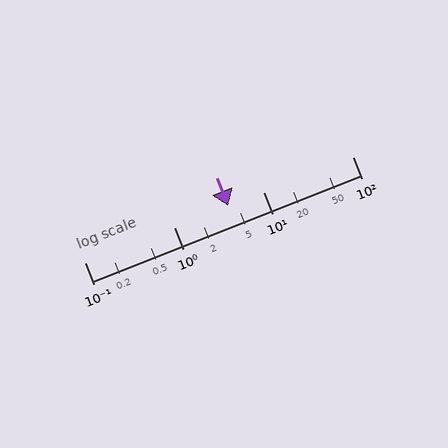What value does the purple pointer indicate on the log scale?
The pointer indicates approximately 4.1.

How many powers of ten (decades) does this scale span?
The scale spans 3 decades, from 0.1 to 100.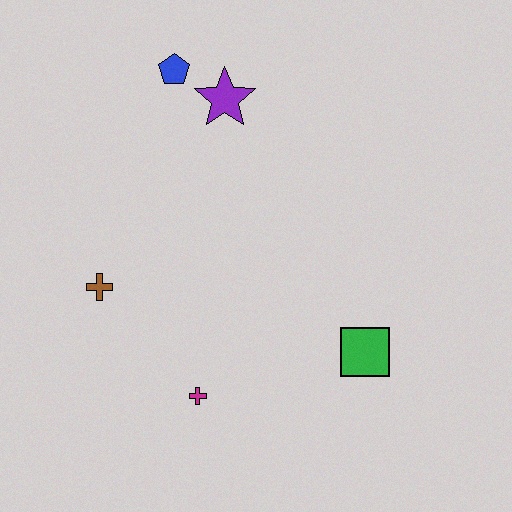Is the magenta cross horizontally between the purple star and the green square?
No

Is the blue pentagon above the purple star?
Yes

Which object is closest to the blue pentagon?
The purple star is closest to the blue pentagon.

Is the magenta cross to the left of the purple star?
Yes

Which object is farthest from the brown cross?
The green square is farthest from the brown cross.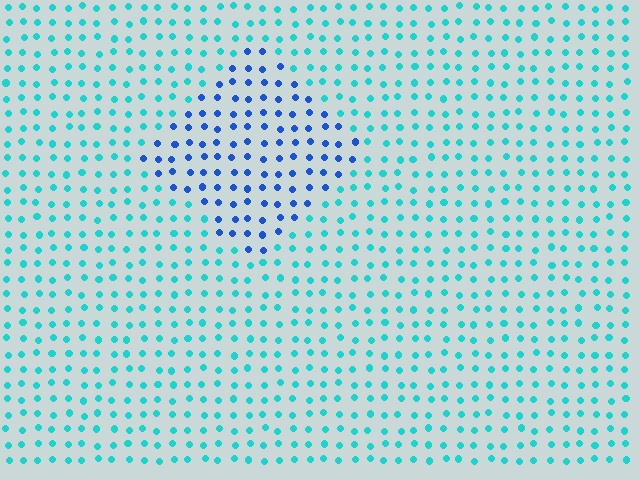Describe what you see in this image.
The image is filled with small cyan elements in a uniform arrangement. A diamond-shaped region is visible where the elements are tinted to a slightly different hue, forming a subtle color boundary.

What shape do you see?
I see a diamond.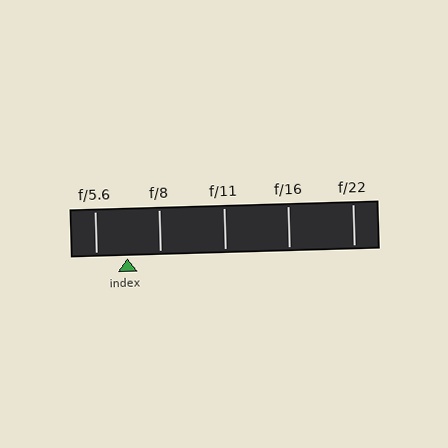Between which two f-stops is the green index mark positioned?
The index mark is between f/5.6 and f/8.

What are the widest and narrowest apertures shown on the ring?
The widest aperture shown is f/5.6 and the narrowest is f/22.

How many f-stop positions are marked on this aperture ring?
There are 5 f-stop positions marked.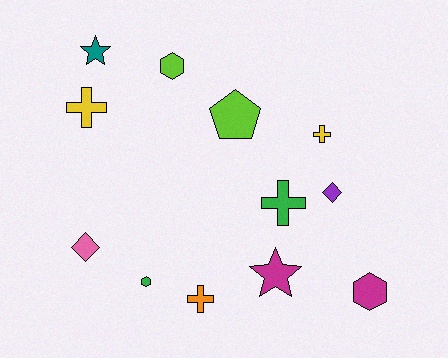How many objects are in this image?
There are 12 objects.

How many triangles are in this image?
There are no triangles.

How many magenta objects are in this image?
There are 2 magenta objects.